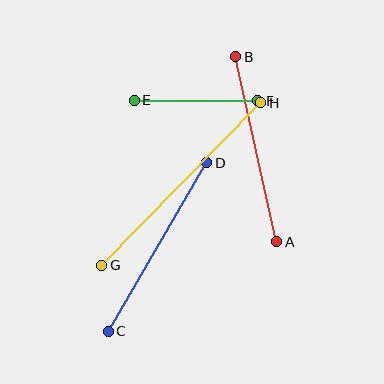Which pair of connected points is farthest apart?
Points G and H are farthest apart.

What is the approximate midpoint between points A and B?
The midpoint is at approximately (256, 149) pixels.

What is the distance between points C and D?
The distance is approximately 195 pixels.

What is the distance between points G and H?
The distance is approximately 227 pixels.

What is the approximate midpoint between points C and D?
The midpoint is at approximately (158, 247) pixels.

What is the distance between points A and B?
The distance is approximately 189 pixels.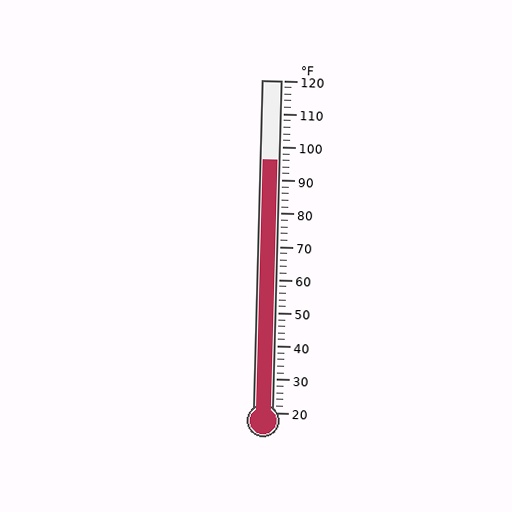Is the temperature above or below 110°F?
The temperature is below 110°F.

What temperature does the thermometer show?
The thermometer shows approximately 96°F.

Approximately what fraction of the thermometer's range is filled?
The thermometer is filled to approximately 75% of its range.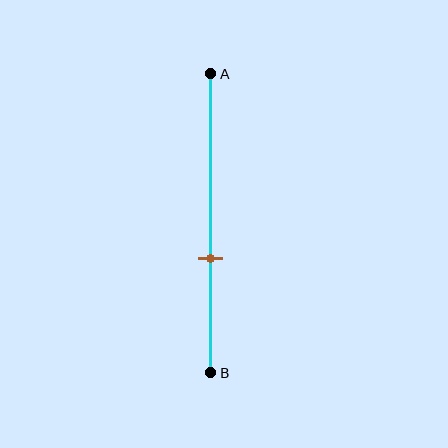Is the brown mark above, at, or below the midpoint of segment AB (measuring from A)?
The brown mark is below the midpoint of segment AB.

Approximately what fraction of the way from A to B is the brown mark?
The brown mark is approximately 60% of the way from A to B.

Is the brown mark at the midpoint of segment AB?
No, the mark is at about 60% from A, not at the 50% midpoint.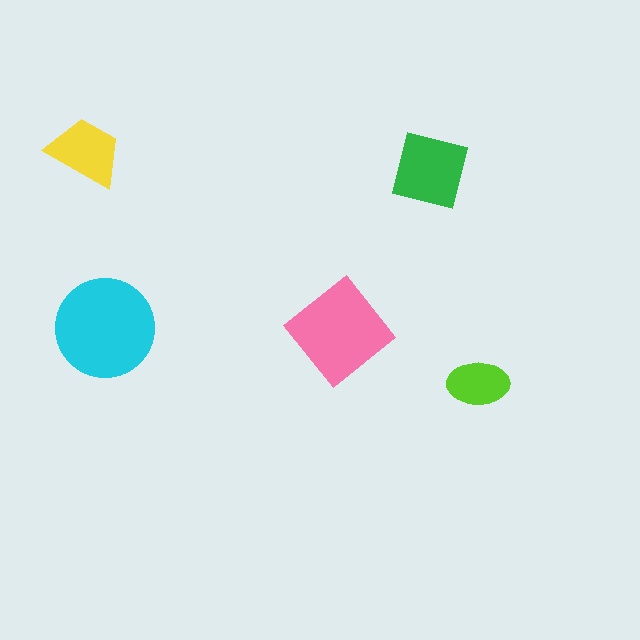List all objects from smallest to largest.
The lime ellipse, the yellow trapezoid, the green square, the pink diamond, the cyan circle.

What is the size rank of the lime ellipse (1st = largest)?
5th.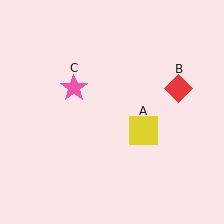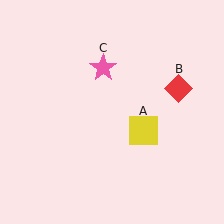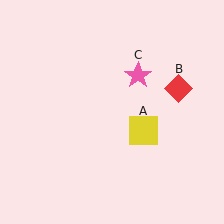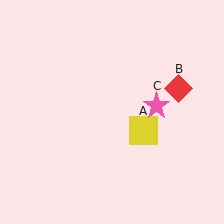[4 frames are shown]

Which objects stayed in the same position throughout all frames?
Yellow square (object A) and red diamond (object B) remained stationary.